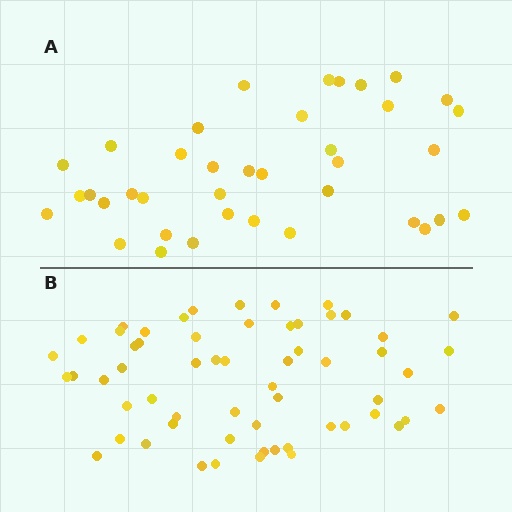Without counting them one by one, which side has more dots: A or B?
Region B (the bottom region) has more dots.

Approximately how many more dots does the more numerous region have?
Region B has approximately 20 more dots than region A.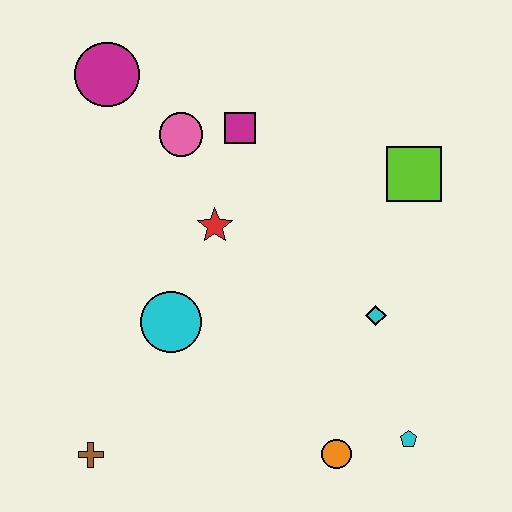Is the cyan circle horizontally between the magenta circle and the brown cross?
No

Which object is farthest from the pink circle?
The cyan pentagon is farthest from the pink circle.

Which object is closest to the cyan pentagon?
The orange circle is closest to the cyan pentagon.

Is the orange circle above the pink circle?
No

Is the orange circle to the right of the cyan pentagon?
No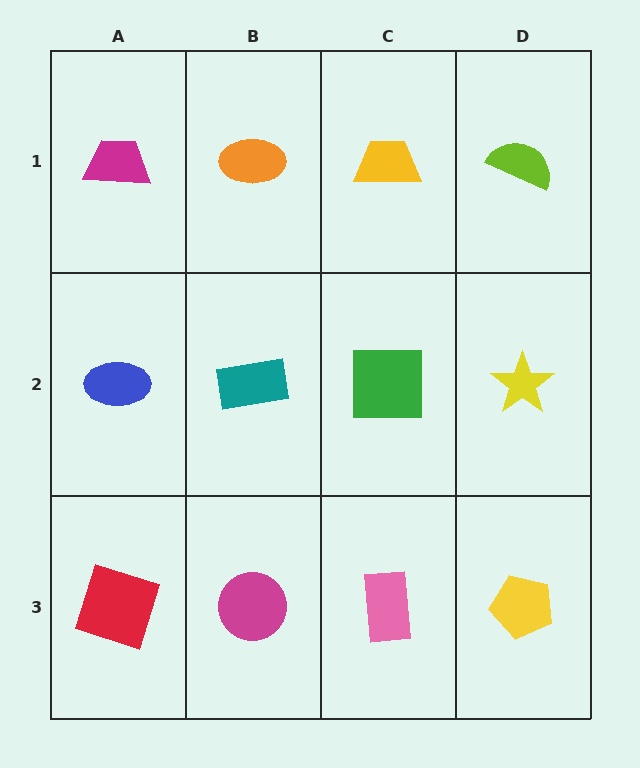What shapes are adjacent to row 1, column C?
A green square (row 2, column C), an orange ellipse (row 1, column B), a lime semicircle (row 1, column D).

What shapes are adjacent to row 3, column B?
A teal rectangle (row 2, column B), a red square (row 3, column A), a pink rectangle (row 3, column C).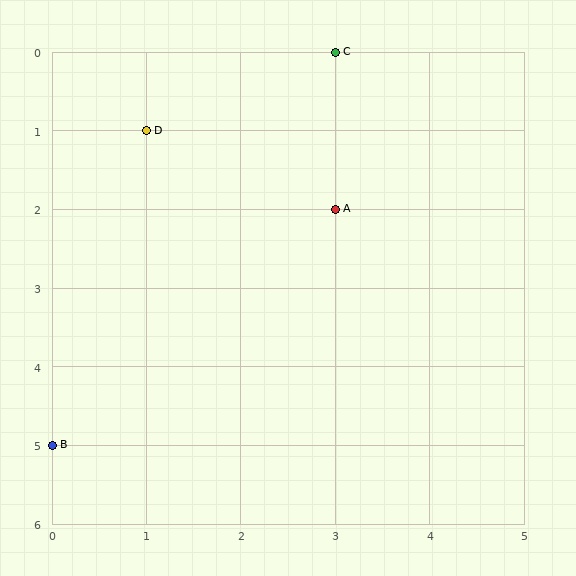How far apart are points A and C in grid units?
Points A and C are 2 rows apart.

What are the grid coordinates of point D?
Point D is at grid coordinates (1, 1).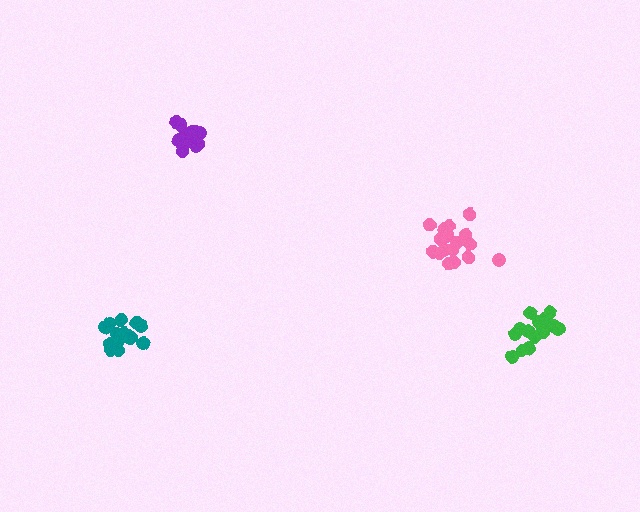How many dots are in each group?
Group 1: 19 dots, Group 2: 15 dots, Group 3: 16 dots, Group 4: 14 dots (64 total).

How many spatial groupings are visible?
There are 4 spatial groupings.